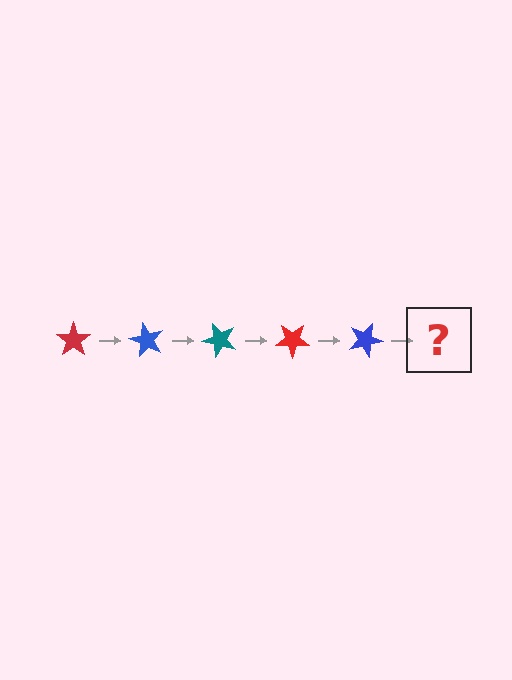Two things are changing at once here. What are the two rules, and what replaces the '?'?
The two rules are that it rotates 60 degrees each step and the color cycles through red, blue, and teal. The '?' should be a teal star, rotated 300 degrees from the start.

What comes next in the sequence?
The next element should be a teal star, rotated 300 degrees from the start.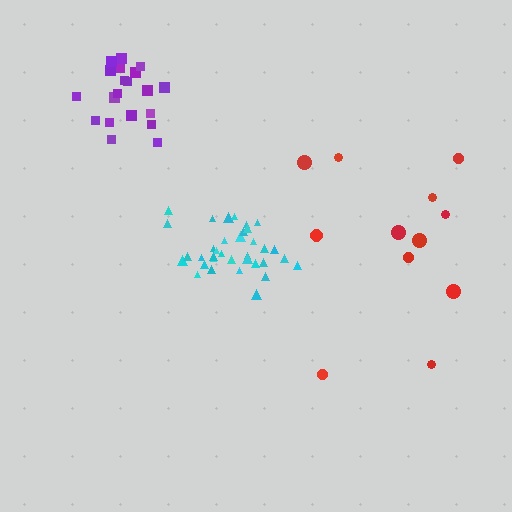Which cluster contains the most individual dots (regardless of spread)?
Cyan (35).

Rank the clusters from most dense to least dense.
cyan, purple, red.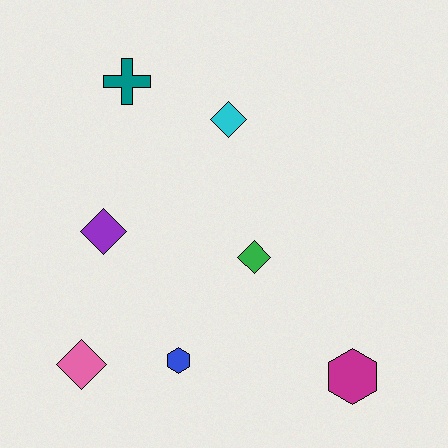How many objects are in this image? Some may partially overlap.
There are 7 objects.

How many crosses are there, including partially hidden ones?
There is 1 cross.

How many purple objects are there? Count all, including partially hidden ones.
There is 1 purple object.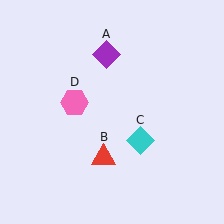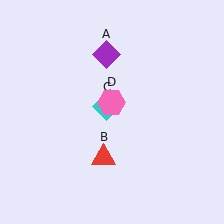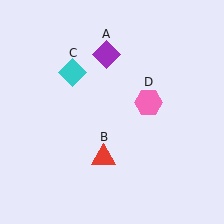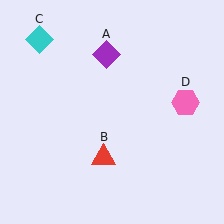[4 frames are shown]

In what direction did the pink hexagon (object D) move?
The pink hexagon (object D) moved right.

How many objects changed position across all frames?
2 objects changed position: cyan diamond (object C), pink hexagon (object D).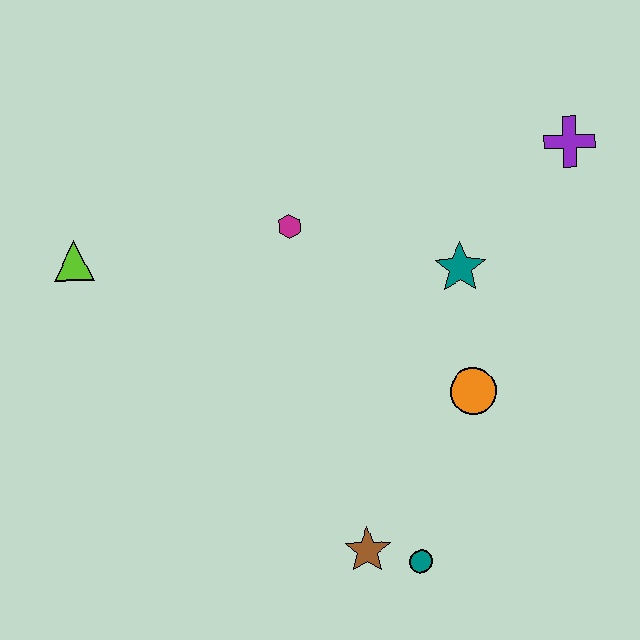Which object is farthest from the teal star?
The lime triangle is farthest from the teal star.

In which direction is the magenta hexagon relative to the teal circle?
The magenta hexagon is above the teal circle.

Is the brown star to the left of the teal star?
Yes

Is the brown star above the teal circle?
Yes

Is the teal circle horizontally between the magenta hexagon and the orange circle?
Yes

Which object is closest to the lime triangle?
The magenta hexagon is closest to the lime triangle.